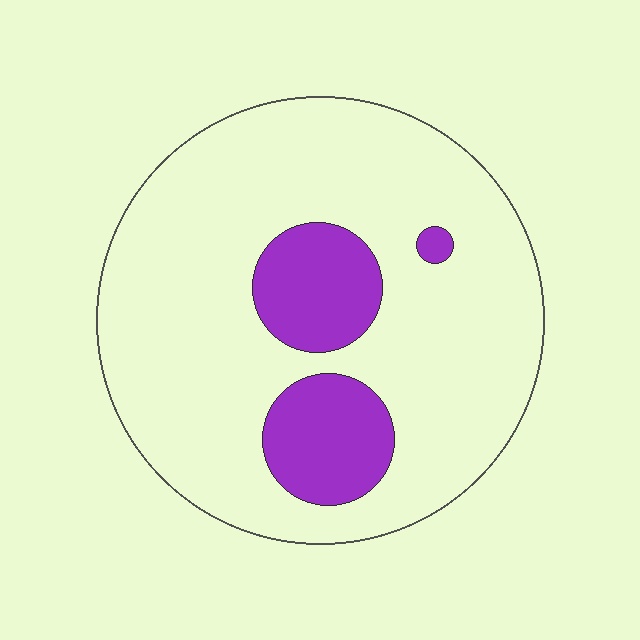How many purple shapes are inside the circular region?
3.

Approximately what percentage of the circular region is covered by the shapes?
Approximately 20%.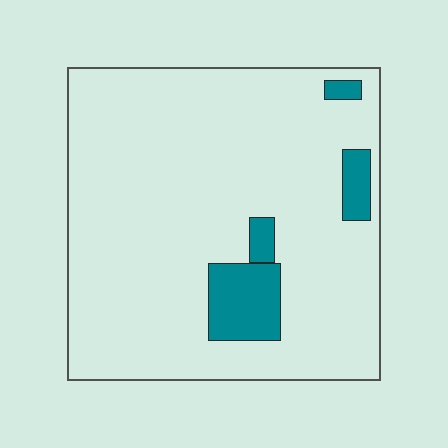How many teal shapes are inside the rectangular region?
4.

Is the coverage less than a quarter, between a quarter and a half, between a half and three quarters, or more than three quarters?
Less than a quarter.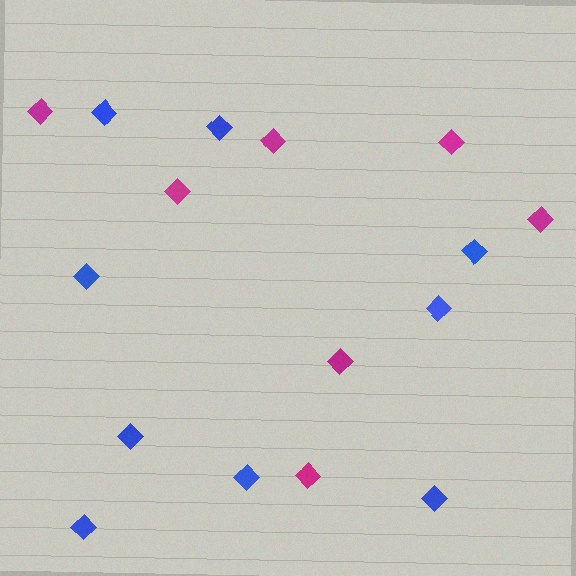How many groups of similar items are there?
There are 2 groups: one group of blue diamonds (9) and one group of magenta diamonds (7).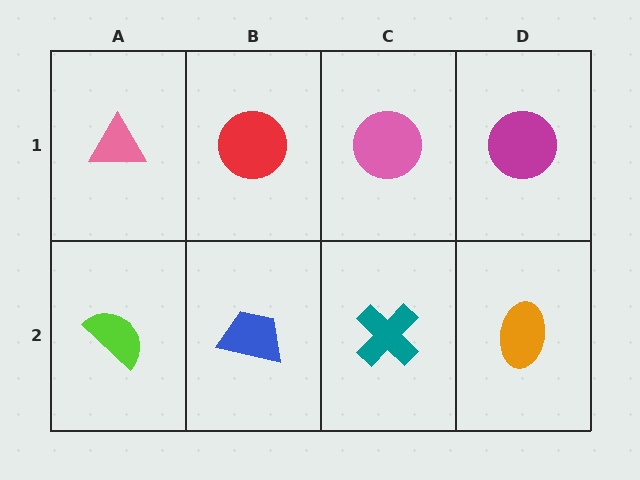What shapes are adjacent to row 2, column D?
A magenta circle (row 1, column D), a teal cross (row 2, column C).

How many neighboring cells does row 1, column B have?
3.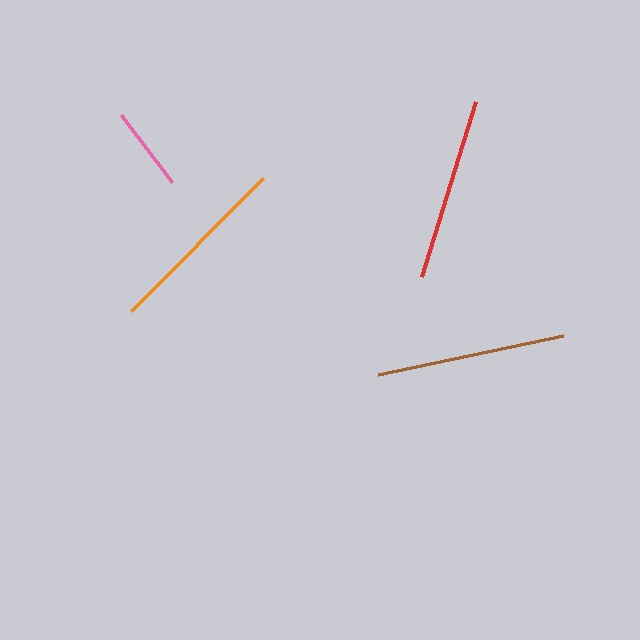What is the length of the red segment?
The red segment is approximately 184 pixels long.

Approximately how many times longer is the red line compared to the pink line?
The red line is approximately 2.2 times the length of the pink line.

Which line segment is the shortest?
The pink line is the shortest at approximately 84 pixels.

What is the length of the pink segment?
The pink segment is approximately 84 pixels long.